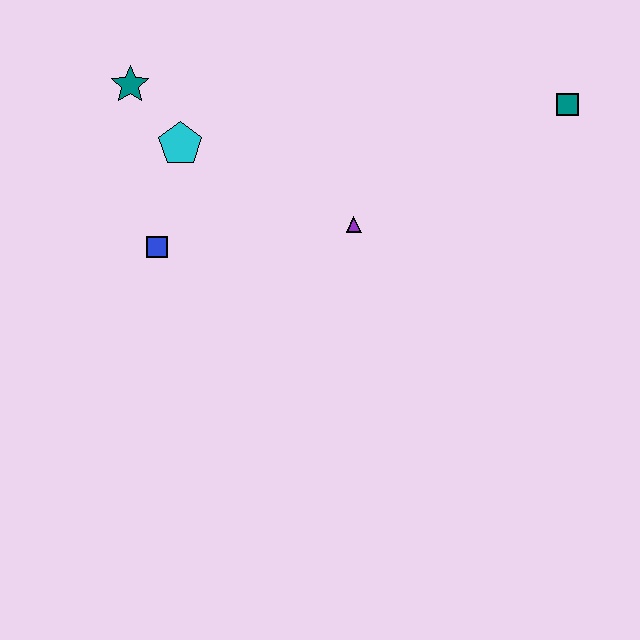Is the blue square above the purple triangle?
No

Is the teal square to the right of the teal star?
Yes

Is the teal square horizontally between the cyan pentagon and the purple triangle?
No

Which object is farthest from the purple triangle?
The teal star is farthest from the purple triangle.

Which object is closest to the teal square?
The purple triangle is closest to the teal square.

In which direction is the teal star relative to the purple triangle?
The teal star is to the left of the purple triangle.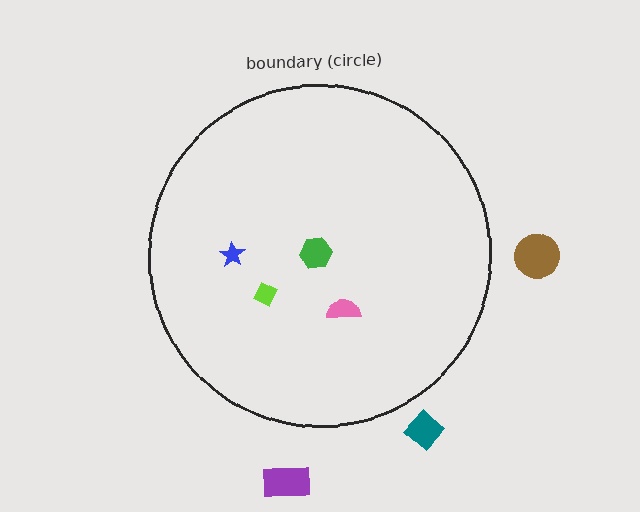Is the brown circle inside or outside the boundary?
Outside.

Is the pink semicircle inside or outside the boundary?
Inside.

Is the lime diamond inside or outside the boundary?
Inside.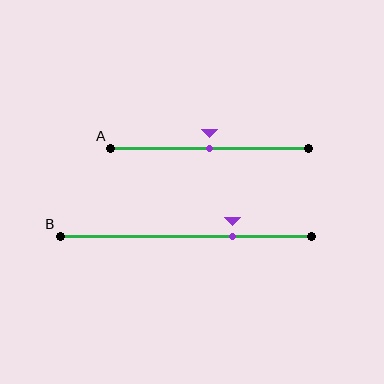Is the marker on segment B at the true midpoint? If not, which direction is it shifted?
No, the marker on segment B is shifted to the right by about 18% of the segment length.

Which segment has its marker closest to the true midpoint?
Segment A has its marker closest to the true midpoint.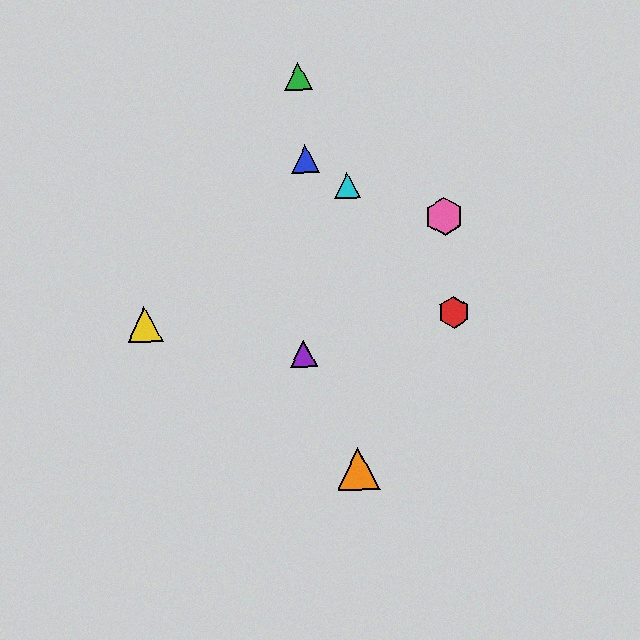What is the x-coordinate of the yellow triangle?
The yellow triangle is at x≈145.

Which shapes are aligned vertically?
The orange triangle, the cyan triangle are aligned vertically.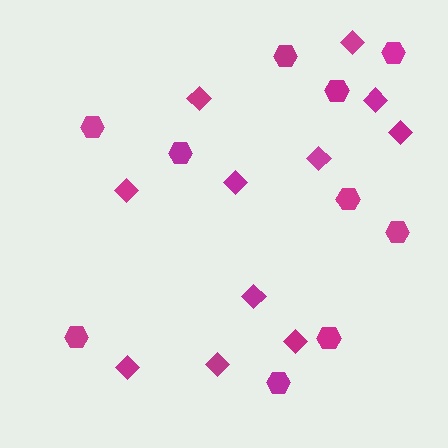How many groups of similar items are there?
There are 2 groups: one group of hexagons (10) and one group of diamonds (11).